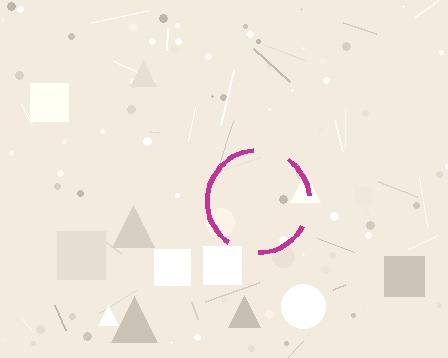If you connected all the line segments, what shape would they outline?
They would outline a circle.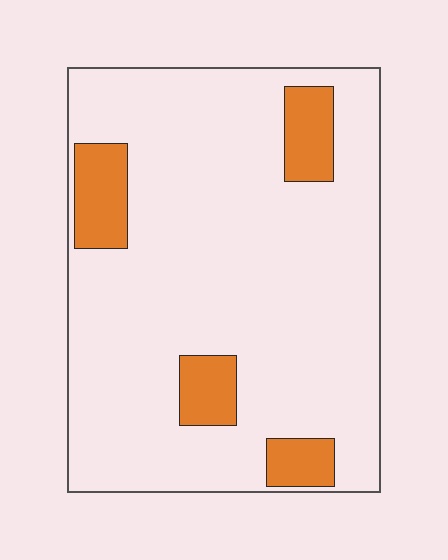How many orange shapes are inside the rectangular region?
4.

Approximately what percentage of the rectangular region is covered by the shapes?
Approximately 15%.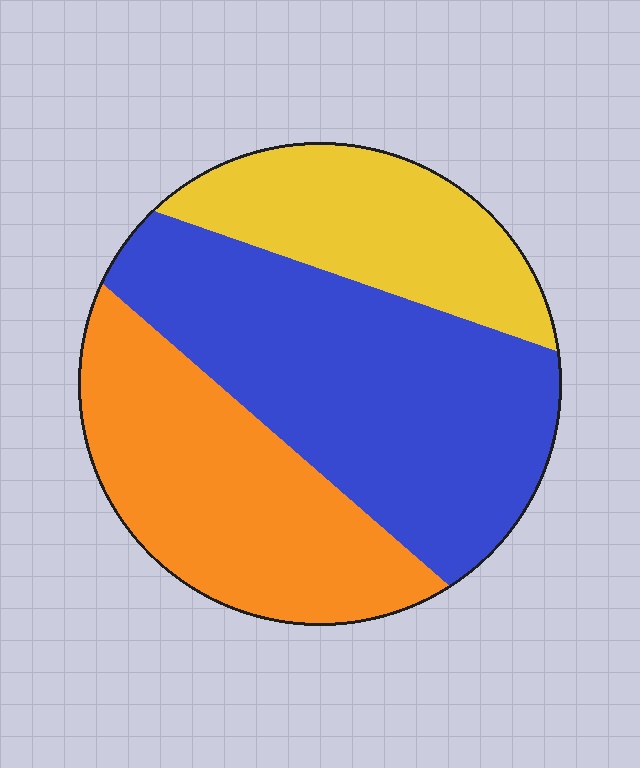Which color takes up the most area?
Blue, at roughly 45%.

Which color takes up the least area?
Yellow, at roughly 20%.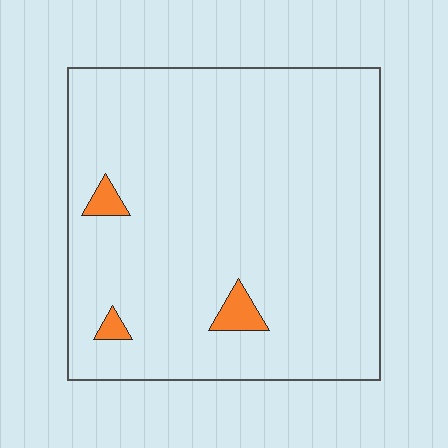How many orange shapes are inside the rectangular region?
3.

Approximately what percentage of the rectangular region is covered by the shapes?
Approximately 5%.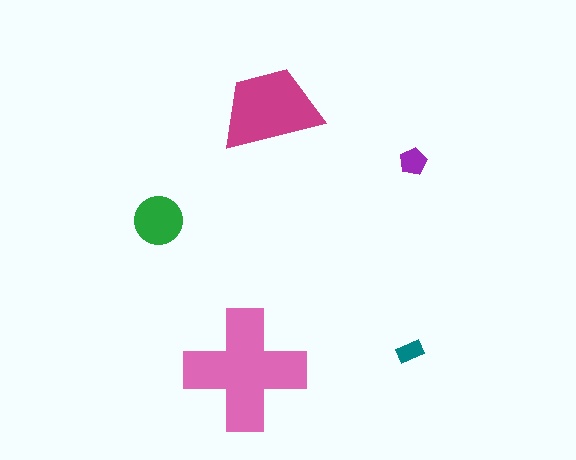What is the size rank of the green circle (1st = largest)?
3rd.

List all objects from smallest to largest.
The teal rectangle, the purple pentagon, the green circle, the magenta trapezoid, the pink cross.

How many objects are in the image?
There are 5 objects in the image.